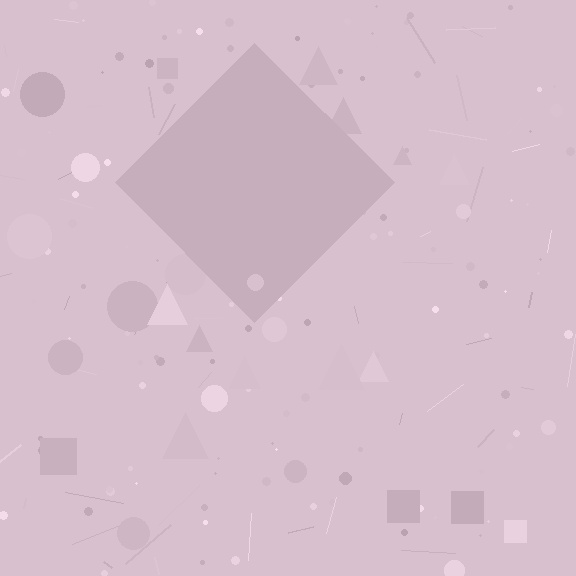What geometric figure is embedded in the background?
A diamond is embedded in the background.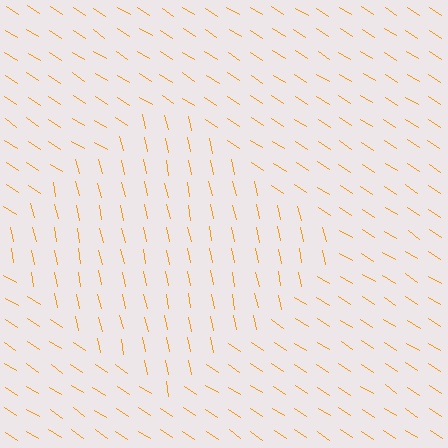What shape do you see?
I see a diamond.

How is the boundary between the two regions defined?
The boundary is defined purely by a change in line orientation (approximately 45 degrees difference). All lines are the same color and thickness.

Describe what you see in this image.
The image is filled with small orange line segments. A diamond region in the image has lines oriented differently from the surrounding lines, creating a visible texture boundary.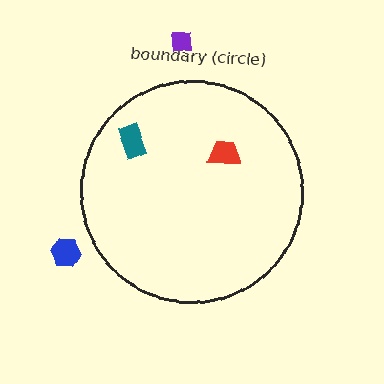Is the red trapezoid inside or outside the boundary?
Inside.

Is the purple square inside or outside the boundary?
Outside.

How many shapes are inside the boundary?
2 inside, 2 outside.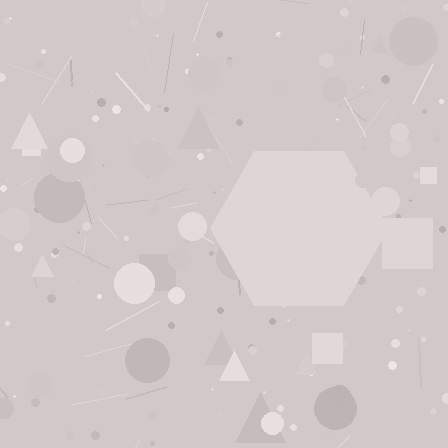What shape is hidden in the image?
A hexagon is hidden in the image.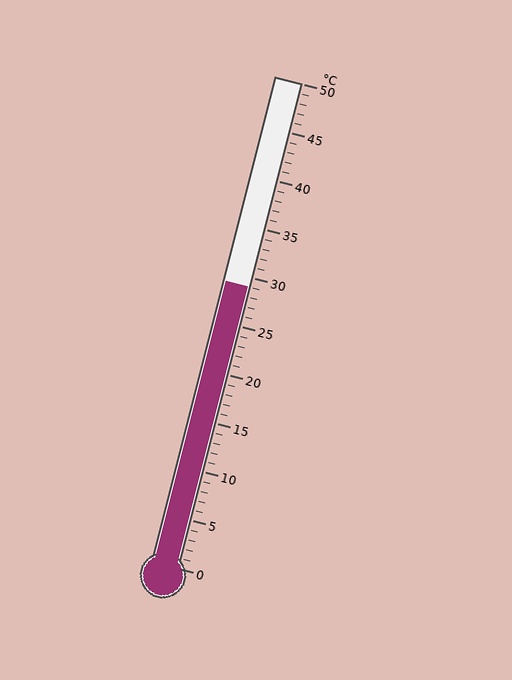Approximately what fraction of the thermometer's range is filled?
The thermometer is filled to approximately 60% of its range.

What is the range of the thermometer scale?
The thermometer scale ranges from 0°C to 50°C.